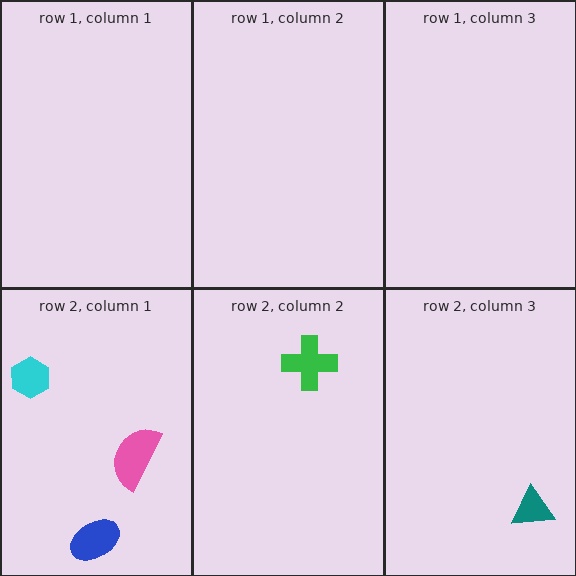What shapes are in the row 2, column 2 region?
The green cross.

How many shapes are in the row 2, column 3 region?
1.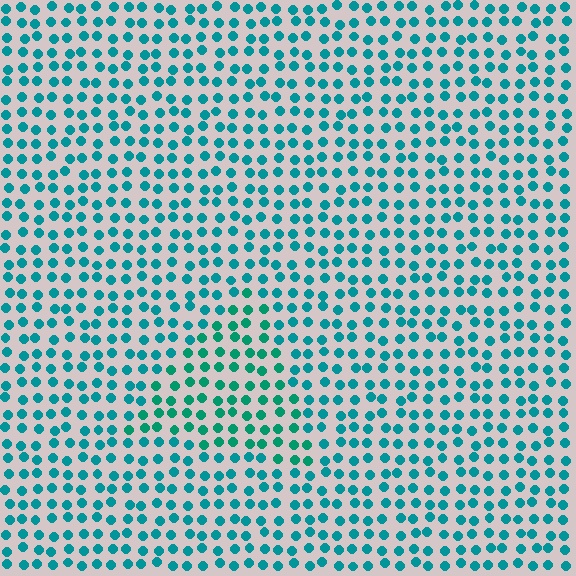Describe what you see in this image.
The image is filled with small teal elements in a uniform arrangement. A triangle-shaped region is visible where the elements are tinted to a slightly different hue, forming a subtle color boundary.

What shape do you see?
I see a triangle.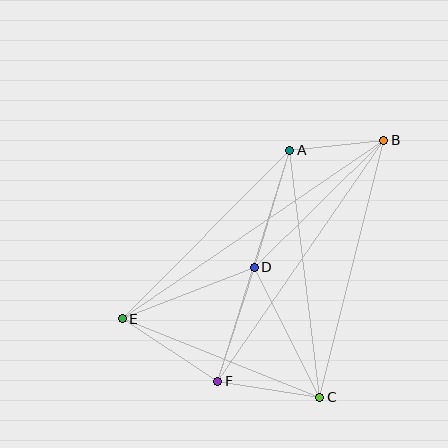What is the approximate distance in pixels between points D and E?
The distance between D and E is approximately 142 pixels.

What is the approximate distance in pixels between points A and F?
The distance between A and F is approximately 242 pixels.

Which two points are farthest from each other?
Points B and E are farthest from each other.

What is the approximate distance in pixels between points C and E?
The distance between C and E is approximately 213 pixels.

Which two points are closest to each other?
Points A and B are closest to each other.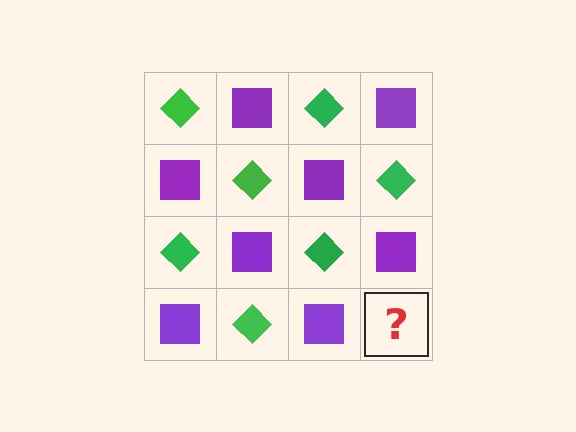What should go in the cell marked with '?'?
The missing cell should contain a green diamond.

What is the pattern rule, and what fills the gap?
The rule is that it alternates green diamond and purple square in a checkerboard pattern. The gap should be filled with a green diamond.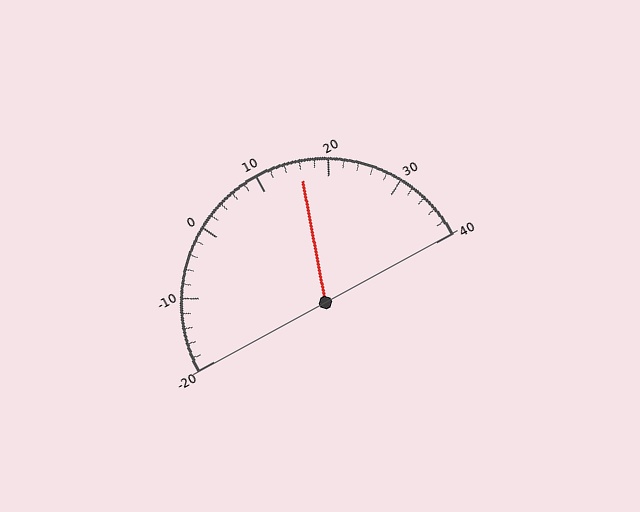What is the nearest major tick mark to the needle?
The nearest major tick mark is 20.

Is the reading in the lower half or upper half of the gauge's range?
The reading is in the upper half of the range (-20 to 40).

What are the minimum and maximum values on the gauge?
The gauge ranges from -20 to 40.